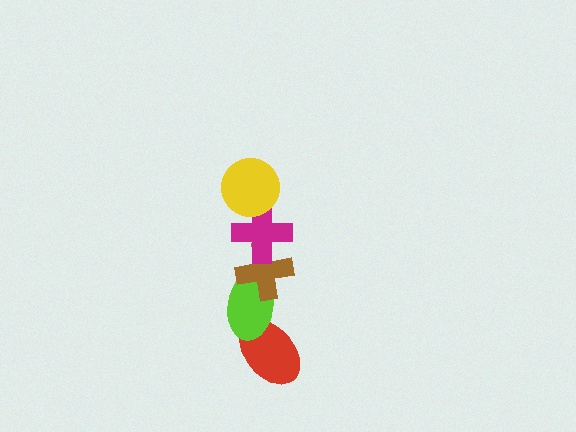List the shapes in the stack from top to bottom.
From top to bottom: the yellow circle, the magenta cross, the brown cross, the lime ellipse, the red ellipse.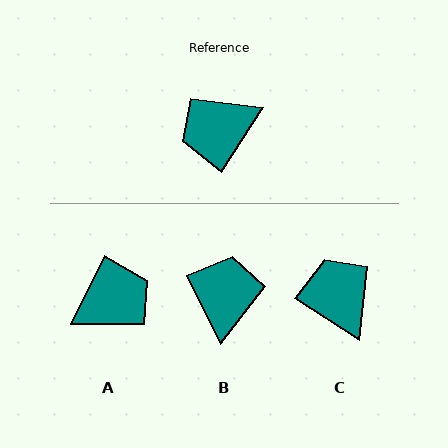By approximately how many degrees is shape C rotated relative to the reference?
Approximately 89 degrees clockwise.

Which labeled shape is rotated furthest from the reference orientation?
A, about 173 degrees away.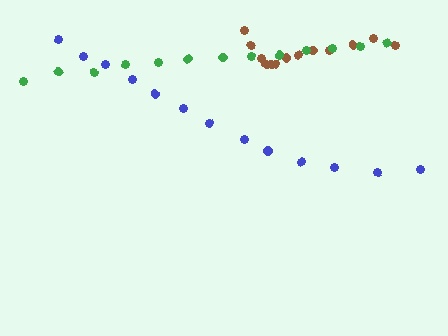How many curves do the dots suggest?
There are 3 distinct paths.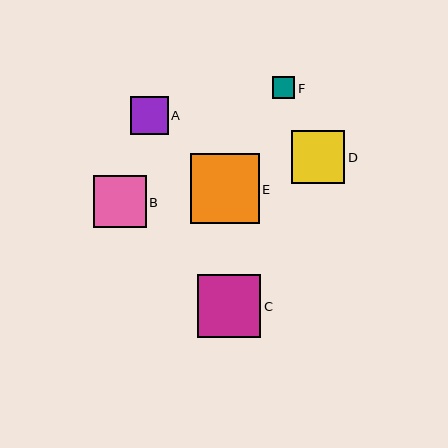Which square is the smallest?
Square F is the smallest with a size of approximately 22 pixels.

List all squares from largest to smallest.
From largest to smallest: E, C, D, B, A, F.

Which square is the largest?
Square E is the largest with a size of approximately 69 pixels.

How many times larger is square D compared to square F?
Square D is approximately 2.4 times the size of square F.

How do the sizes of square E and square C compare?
Square E and square C are approximately the same size.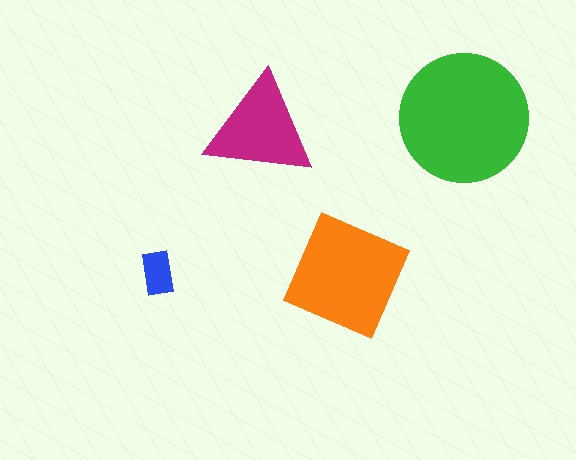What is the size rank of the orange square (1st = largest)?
2nd.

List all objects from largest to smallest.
The green circle, the orange square, the magenta triangle, the blue rectangle.